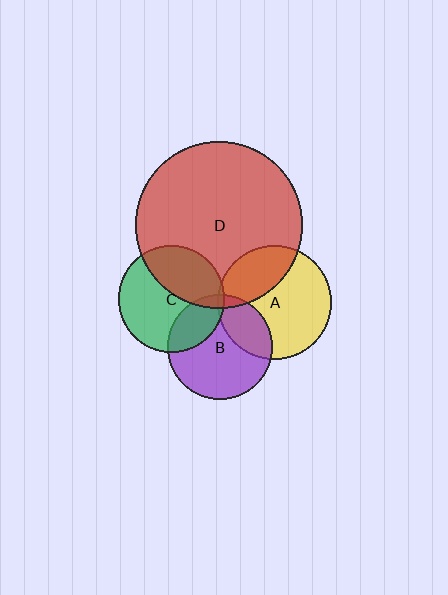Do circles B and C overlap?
Yes.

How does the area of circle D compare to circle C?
Approximately 2.4 times.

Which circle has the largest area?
Circle D (red).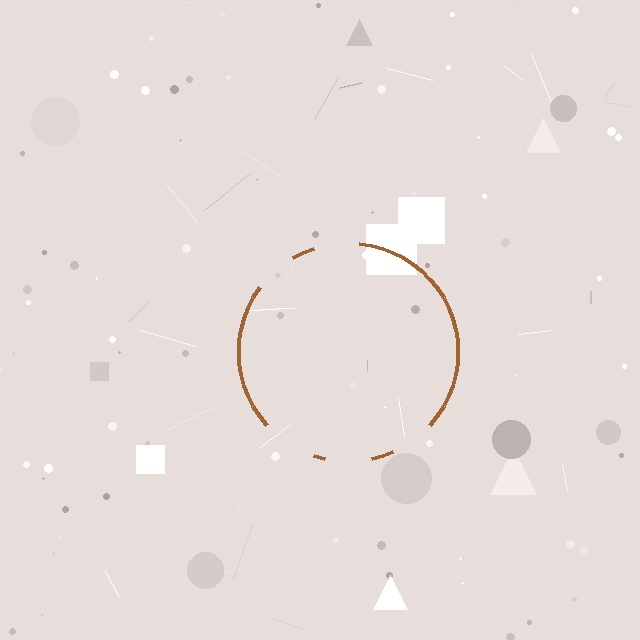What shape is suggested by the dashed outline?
The dashed outline suggests a circle.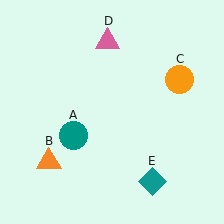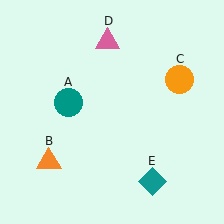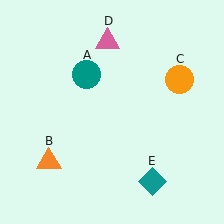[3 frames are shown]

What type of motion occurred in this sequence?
The teal circle (object A) rotated clockwise around the center of the scene.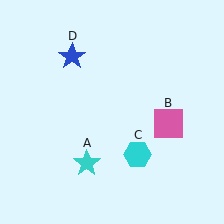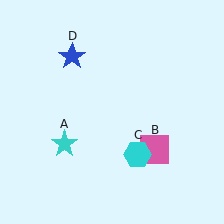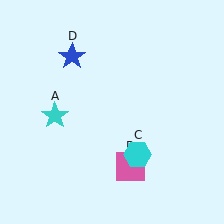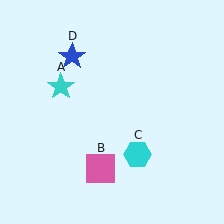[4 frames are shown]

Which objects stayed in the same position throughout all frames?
Cyan hexagon (object C) and blue star (object D) remained stationary.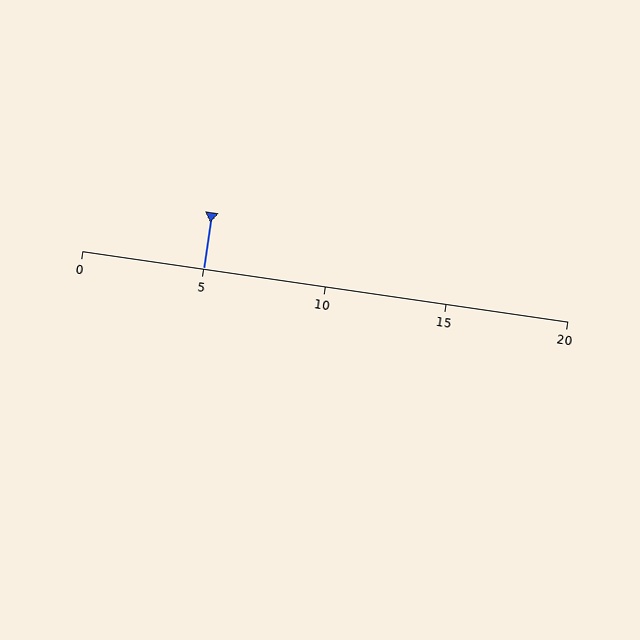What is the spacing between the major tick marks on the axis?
The major ticks are spaced 5 apart.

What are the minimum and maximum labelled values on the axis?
The axis runs from 0 to 20.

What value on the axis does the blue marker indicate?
The marker indicates approximately 5.